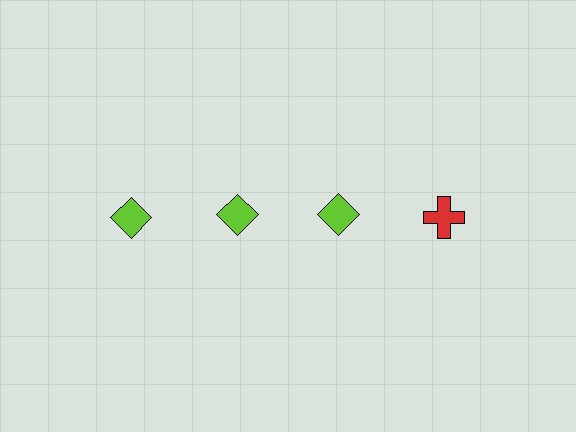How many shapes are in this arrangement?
There are 4 shapes arranged in a grid pattern.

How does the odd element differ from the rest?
It differs in both color (red instead of lime) and shape (cross instead of diamond).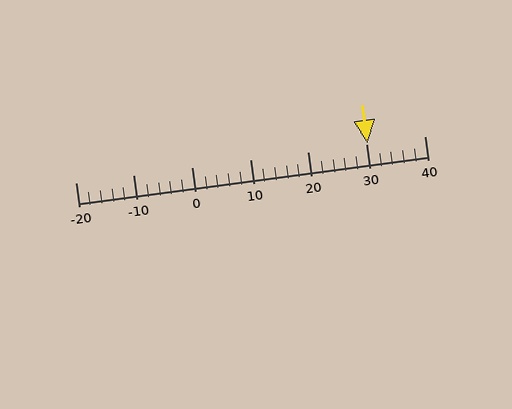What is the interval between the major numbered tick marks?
The major tick marks are spaced 10 units apart.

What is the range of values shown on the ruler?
The ruler shows values from -20 to 40.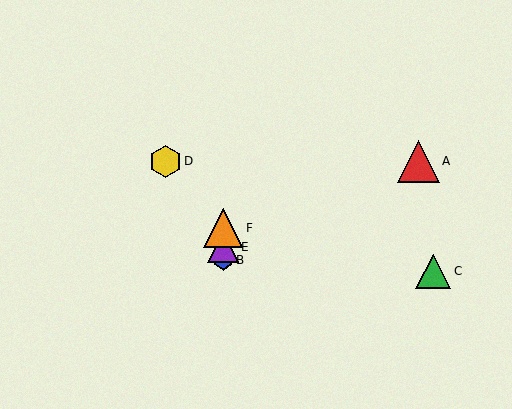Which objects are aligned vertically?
Objects B, E, F are aligned vertically.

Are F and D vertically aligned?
No, F is at x≈223 and D is at x≈166.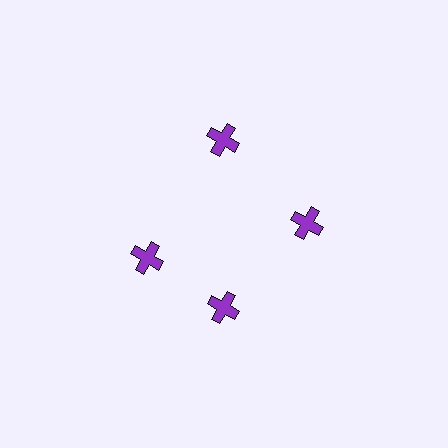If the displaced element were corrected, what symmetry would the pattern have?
It would have 4-fold rotational symmetry — the pattern would map onto itself every 90 degrees.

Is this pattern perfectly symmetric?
No. The 4 purple crosses are arranged in a ring, but one element near the 9 o'clock position is rotated out of alignment along the ring, breaking the 4-fold rotational symmetry.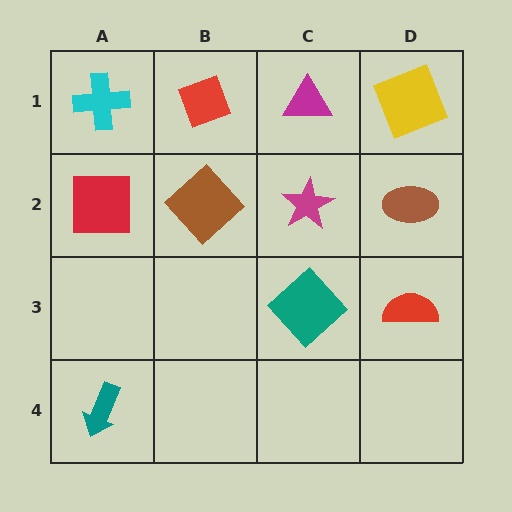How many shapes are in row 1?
4 shapes.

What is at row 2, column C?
A magenta star.